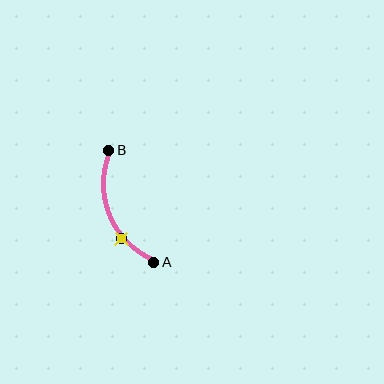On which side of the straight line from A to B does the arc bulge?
The arc bulges to the left of the straight line connecting A and B.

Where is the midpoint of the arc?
The arc midpoint is the point on the curve farthest from the straight line joining A and B. It sits to the left of that line.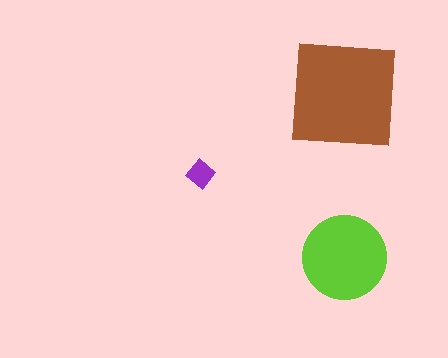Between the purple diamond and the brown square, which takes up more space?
The brown square.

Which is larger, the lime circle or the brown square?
The brown square.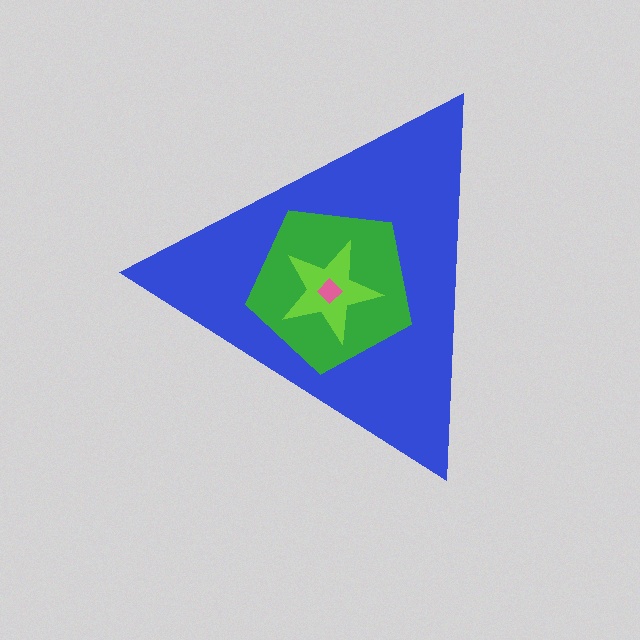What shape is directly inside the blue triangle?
The green pentagon.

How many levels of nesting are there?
4.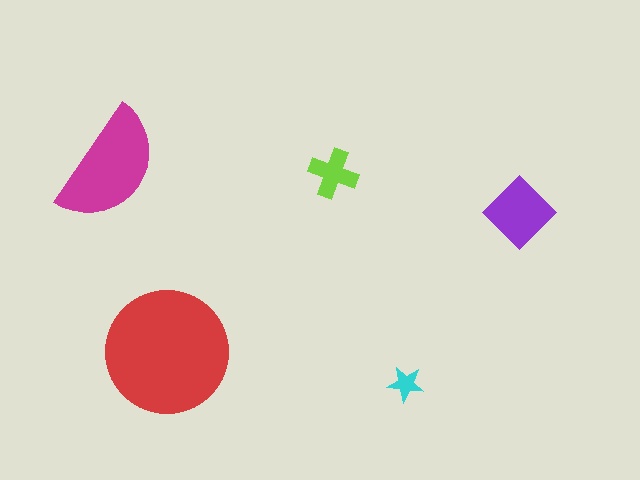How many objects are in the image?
There are 5 objects in the image.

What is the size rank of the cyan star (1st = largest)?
5th.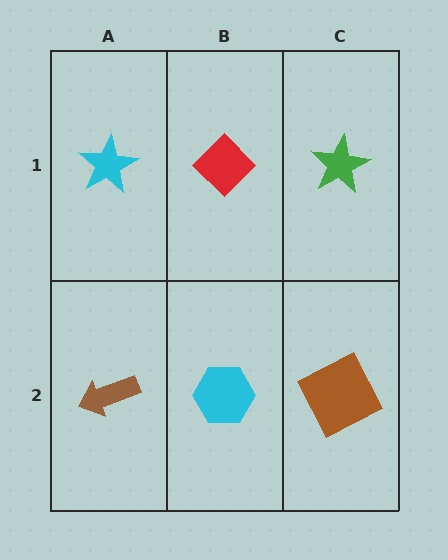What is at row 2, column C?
A brown square.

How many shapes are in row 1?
3 shapes.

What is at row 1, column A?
A cyan star.